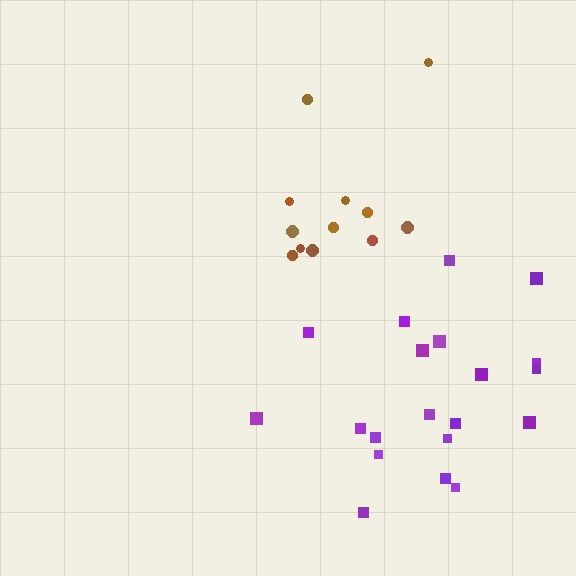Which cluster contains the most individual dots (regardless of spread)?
Purple (20).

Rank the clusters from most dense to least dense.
purple, brown.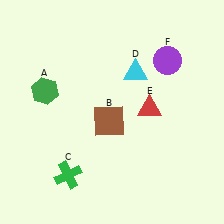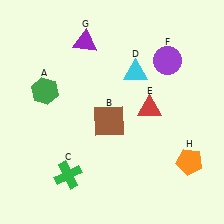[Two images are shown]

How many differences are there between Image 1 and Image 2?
There are 2 differences between the two images.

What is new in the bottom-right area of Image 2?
An orange pentagon (H) was added in the bottom-right area of Image 2.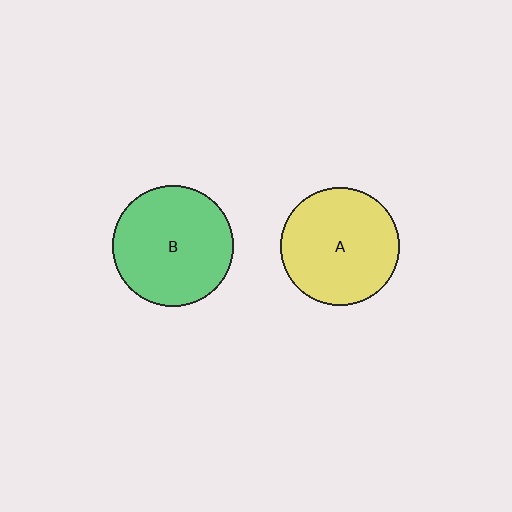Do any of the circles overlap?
No, none of the circles overlap.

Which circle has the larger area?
Circle B (green).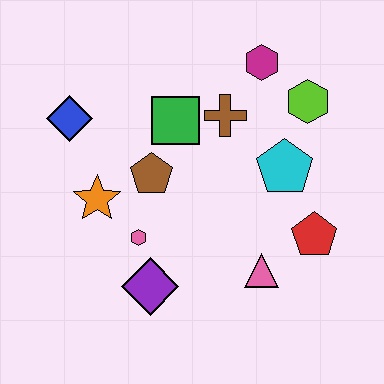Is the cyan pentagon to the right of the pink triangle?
Yes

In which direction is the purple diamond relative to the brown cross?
The purple diamond is below the brown cross.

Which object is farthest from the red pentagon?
The blue diamond is farthest from the red pentagon.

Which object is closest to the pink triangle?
The red pentagon is closest to the pink triangle.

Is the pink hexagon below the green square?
Yes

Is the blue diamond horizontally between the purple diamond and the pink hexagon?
No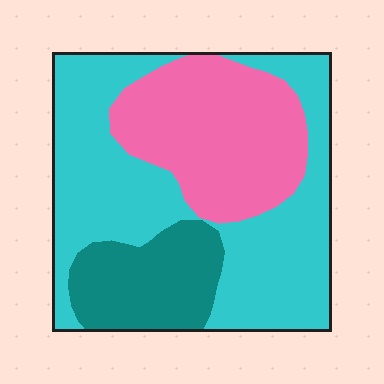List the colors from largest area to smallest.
From largest to smallest: cyan, pink, teal.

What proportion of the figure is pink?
Pink covers about 30% of the figure.